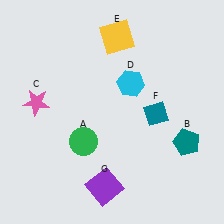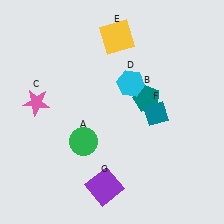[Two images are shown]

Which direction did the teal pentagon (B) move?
The teal pentagon (B) moved up.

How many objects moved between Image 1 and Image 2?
1 object moved between the two images.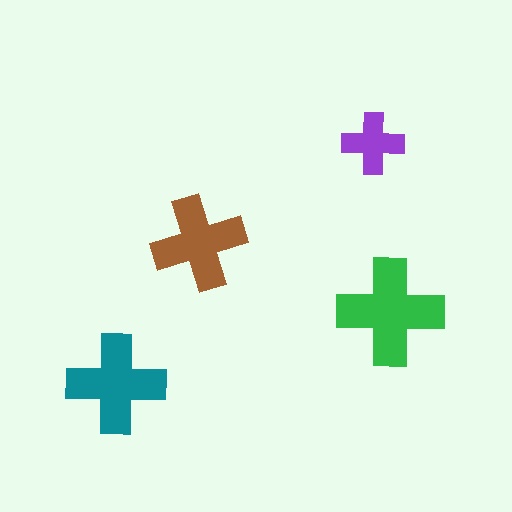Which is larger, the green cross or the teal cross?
The green one.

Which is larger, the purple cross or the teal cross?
The teal one.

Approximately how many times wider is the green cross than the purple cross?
About 1.5 times wider.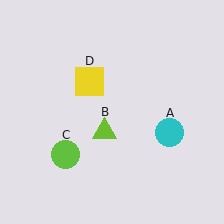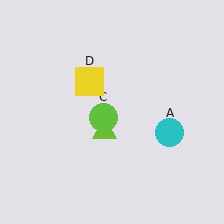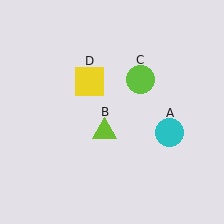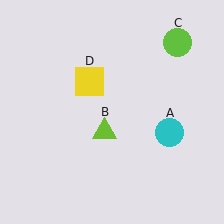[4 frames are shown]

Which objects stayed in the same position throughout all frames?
Cyan circle (object A) and lime triangle (object B) and yellow square (object D) remained stationary.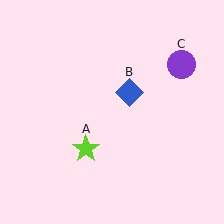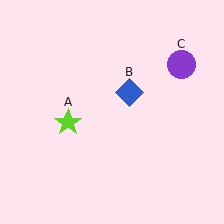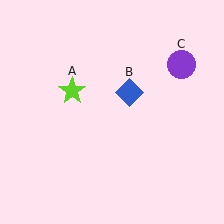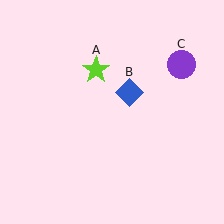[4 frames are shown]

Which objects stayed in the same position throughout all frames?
Blue diamond (object B) and purple circle (object C) remained stationary.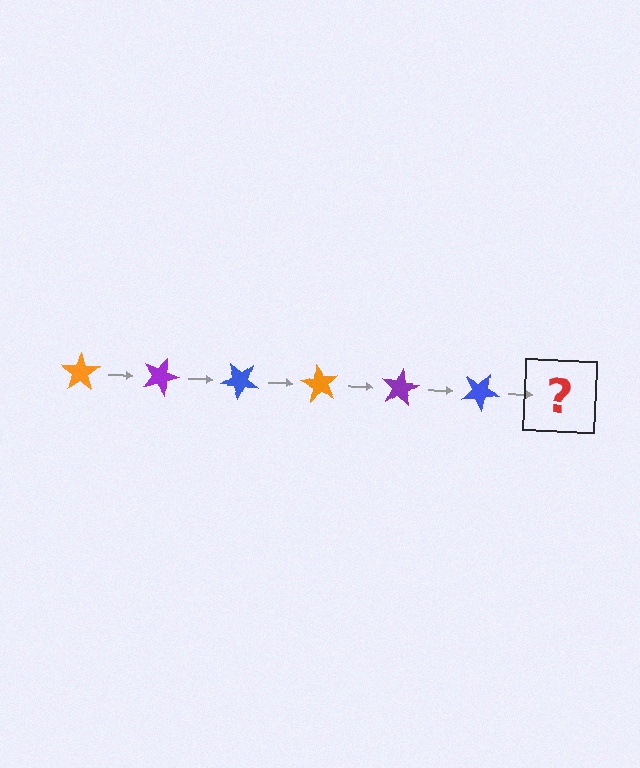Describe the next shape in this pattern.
It should be an orange star, rotated 120 degrees from the start.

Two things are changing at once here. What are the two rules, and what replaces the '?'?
The two rules are that it rotates 20 degrees each step and the color cycles through orange, purple, and blue. The '?' should be an orange star, rotated 120 degrees from the start.